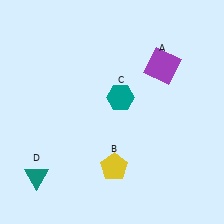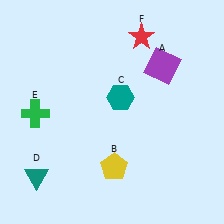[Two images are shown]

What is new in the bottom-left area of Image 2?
A green cross (E) was added in the bottom-left area of Image 2.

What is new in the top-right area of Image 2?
A red star (F) was added in the top-right area of Image 2.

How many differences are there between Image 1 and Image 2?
There are 2 differences between the two images.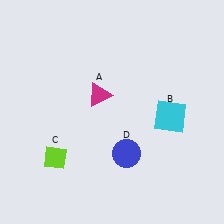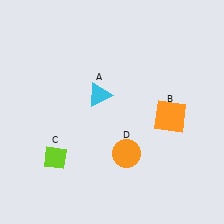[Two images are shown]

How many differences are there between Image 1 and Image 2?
There are 3 differences between the two images.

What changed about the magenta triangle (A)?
In Image 1, A is magenta. In Image 2, it changed to cyan.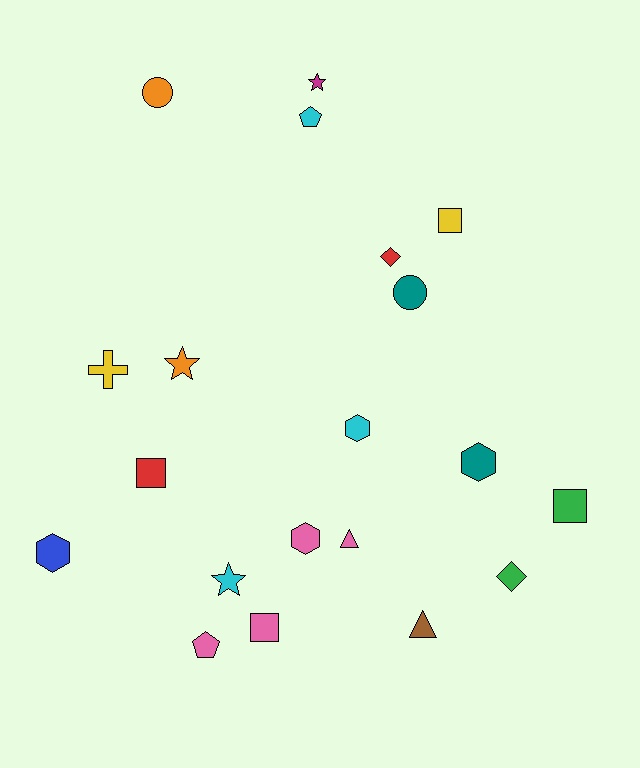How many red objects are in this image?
There are 2 red objects.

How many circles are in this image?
There are 2 circles.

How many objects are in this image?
There are 20 objects.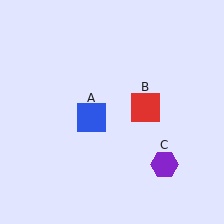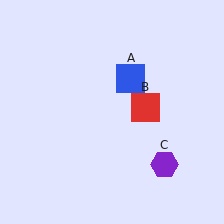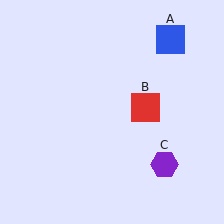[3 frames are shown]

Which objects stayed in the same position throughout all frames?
Red square (object B) and purple hexagon (object C) remained stationary.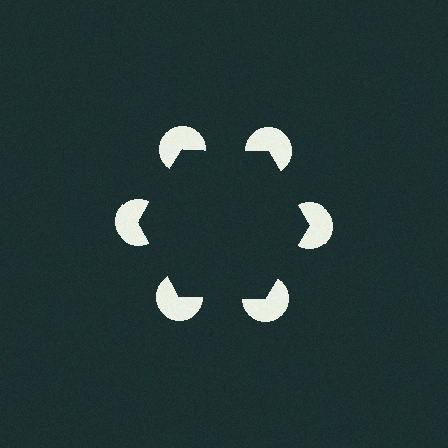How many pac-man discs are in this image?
There are 6 — one at each vertex of the illusory hexagon.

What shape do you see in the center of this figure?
An illusory hexagon — its edges are inferred from the aligned wedge cuts in the pac-man discs, not physically drawn.